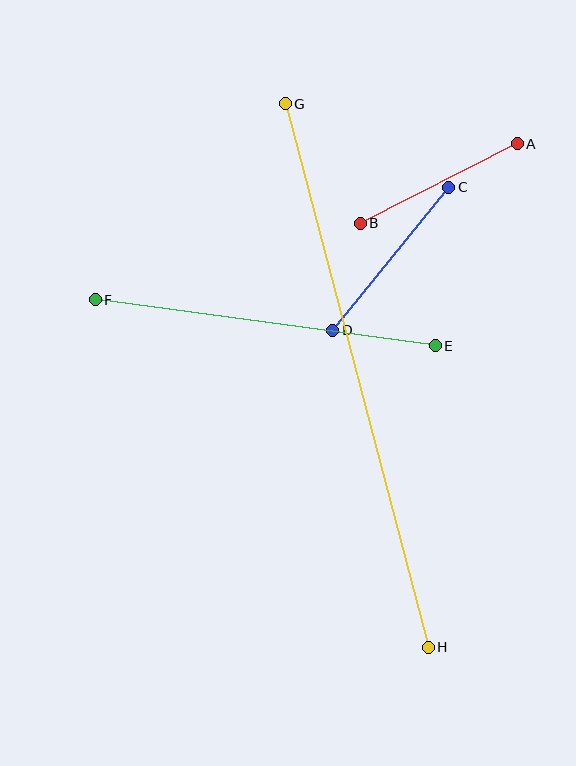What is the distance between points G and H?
The distance is approximately 562 pixels.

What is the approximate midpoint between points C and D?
The midpoint is at approximately (391, 259) pixels.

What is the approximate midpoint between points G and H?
The midpoint is at approximately (357, 376) pixels.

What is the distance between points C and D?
The distance is approximately 184 pixels.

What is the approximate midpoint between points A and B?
The midpoint is at approximately (439, 184) pixels.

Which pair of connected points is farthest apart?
Points G and H are farthest apart.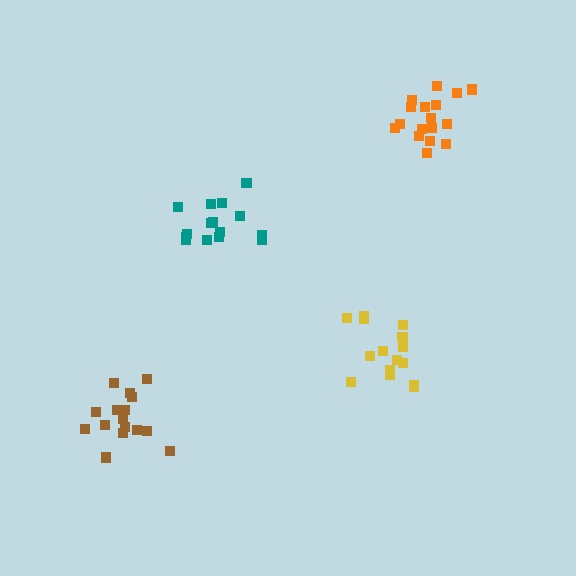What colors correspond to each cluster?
The clusters are colored: yellow, brown, teal, orange.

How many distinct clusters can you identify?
There are 4 distinct clusters.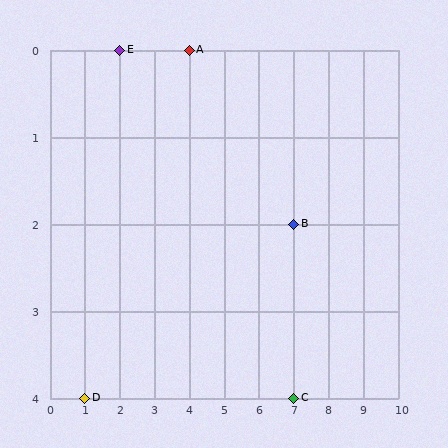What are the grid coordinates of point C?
Point C is at grid coordinates (7, 4).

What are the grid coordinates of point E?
Point E is at grid coordinates (2, 0).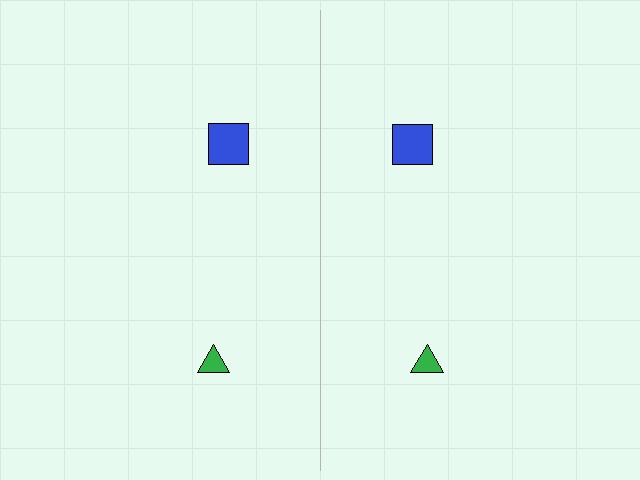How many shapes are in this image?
There are 4 shapes in this image.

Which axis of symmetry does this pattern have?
The pattern has a vertical axis of symmetry running through the center of the image.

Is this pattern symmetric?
Yes, this pattern has bilateral (reflection) symmetry.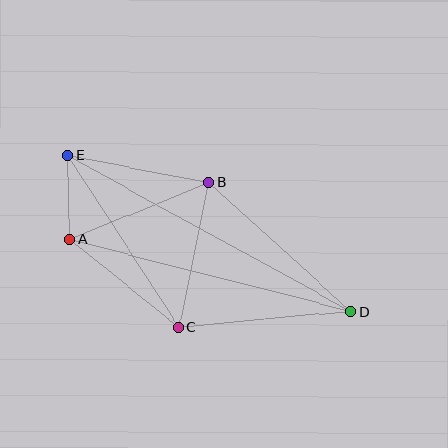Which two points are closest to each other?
Points A and E are closest to each other.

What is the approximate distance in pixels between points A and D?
The distance between A and D is approximately 289 pixels.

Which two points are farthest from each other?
Points D and E are farthest from each other.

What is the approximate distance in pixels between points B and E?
The distance between B and E is approximately 144 pixels.